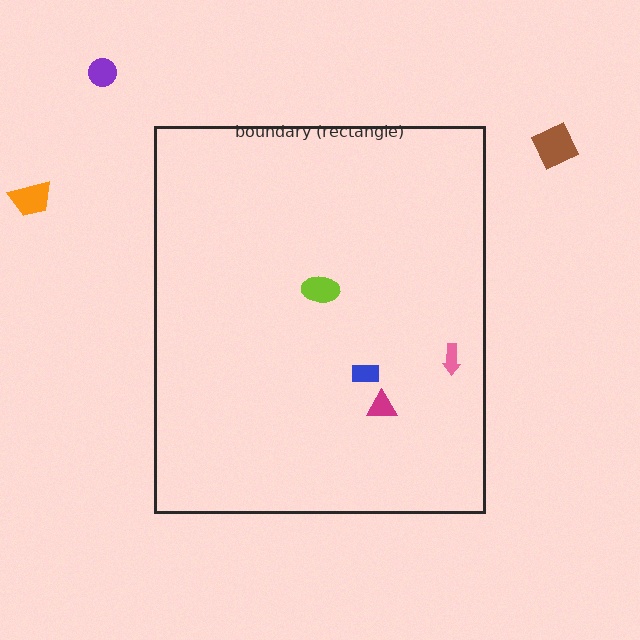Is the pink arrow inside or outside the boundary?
Inside.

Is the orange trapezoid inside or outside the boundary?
Outside.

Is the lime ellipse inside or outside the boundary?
Inside.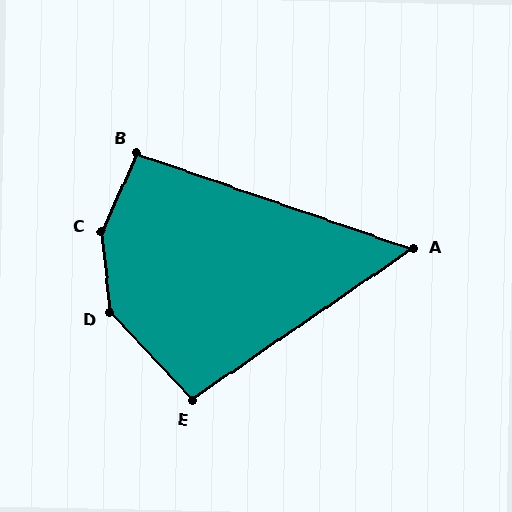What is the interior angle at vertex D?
Approximately 142 degrees (obtuse).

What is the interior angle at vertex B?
Approximately 96 degrees (obtuse).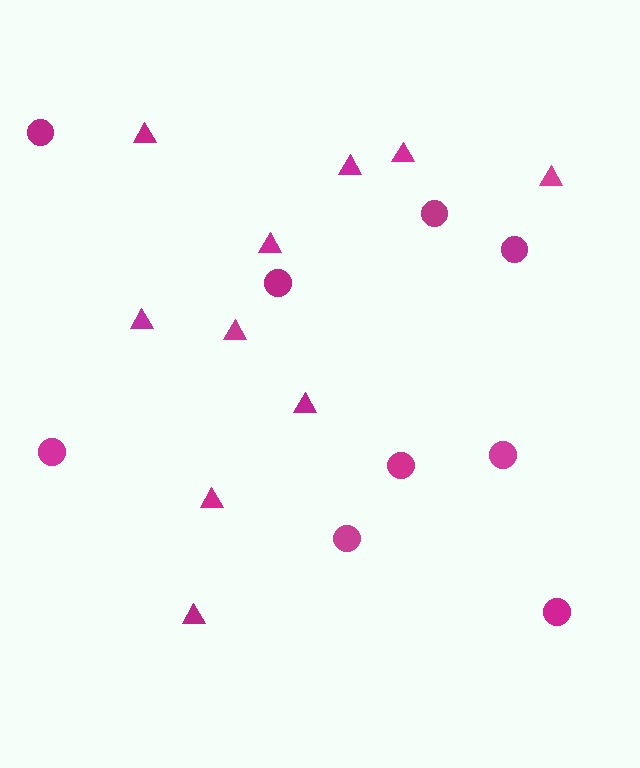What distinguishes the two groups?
There are 2 groups: one group of triangles (10) and one group of circles (9).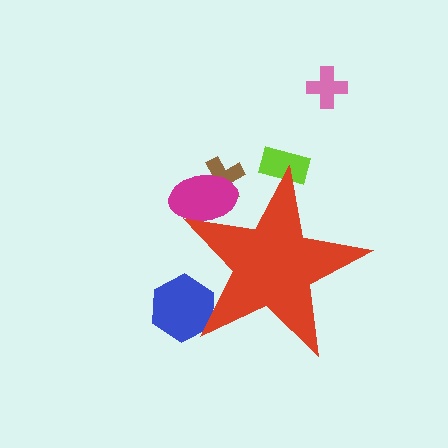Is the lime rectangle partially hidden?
Yes, the lime rectangle is partially hidden behind the red star.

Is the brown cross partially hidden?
Yes, the brown cross is partially hidden behind the red star.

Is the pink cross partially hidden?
No, the pink cross is fully visible.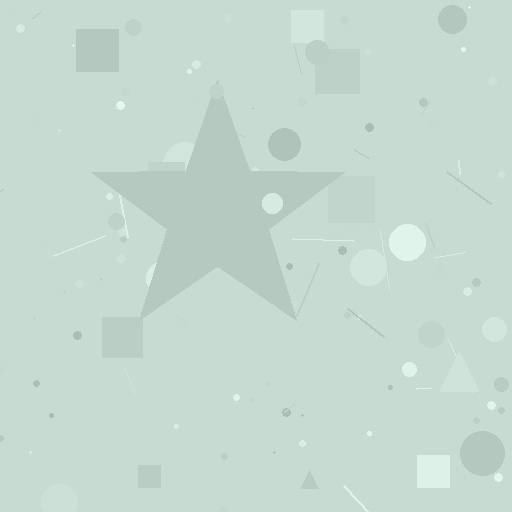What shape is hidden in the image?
A star is hidden in the image.